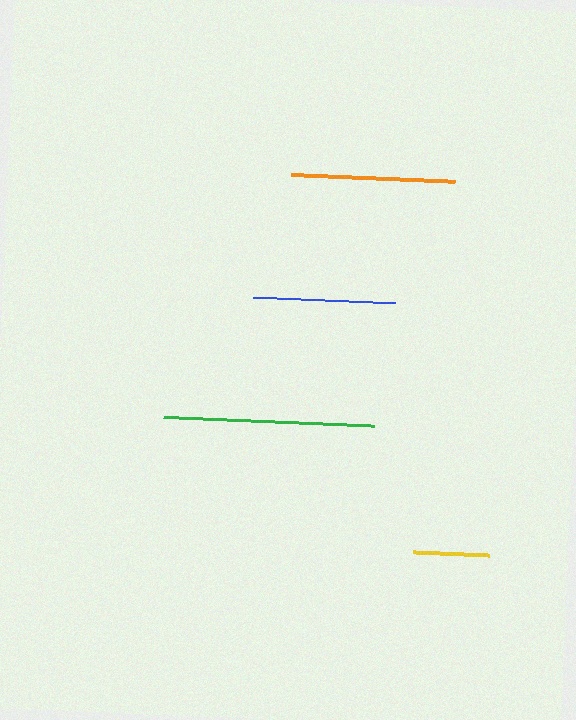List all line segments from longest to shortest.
From longest to shortest: green, orange, blue, yellow.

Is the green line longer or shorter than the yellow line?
The green line is longer than the yellow line.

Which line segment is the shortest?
The yellow line is the shortest at approximately 77 pixels.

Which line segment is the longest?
The green line is the longest at approximately 211 pixels.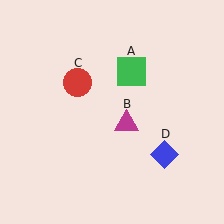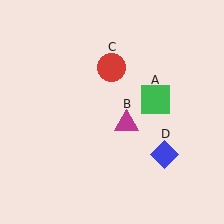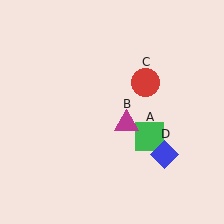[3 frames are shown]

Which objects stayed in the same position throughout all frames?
Magenta triangle (object B) and blue diamond (object D) remained stationary.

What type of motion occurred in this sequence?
The green square (object A), red circle (object C) rotated clockwise around the center of the scene.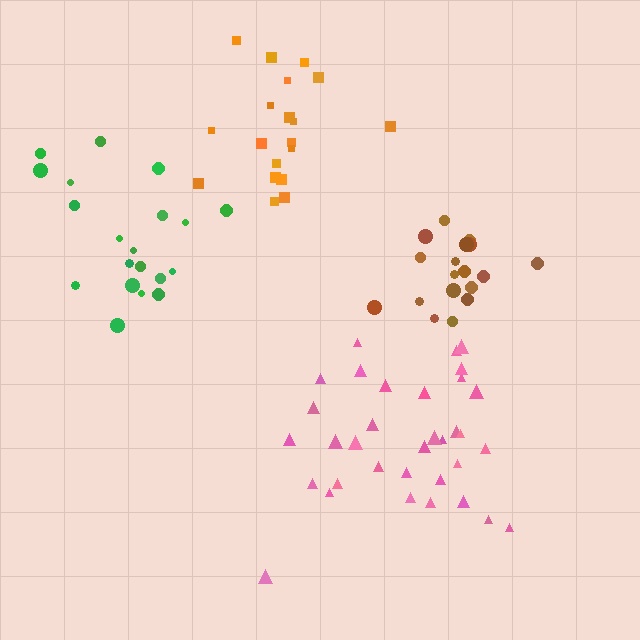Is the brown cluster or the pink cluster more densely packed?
Brown.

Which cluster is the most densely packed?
Brown.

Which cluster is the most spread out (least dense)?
Green.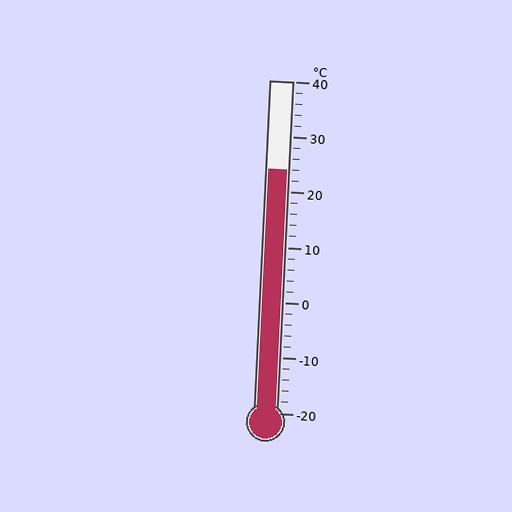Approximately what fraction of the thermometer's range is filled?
The thermometer is filled to approximately 75% of its range.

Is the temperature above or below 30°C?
The temperature is below 30°C.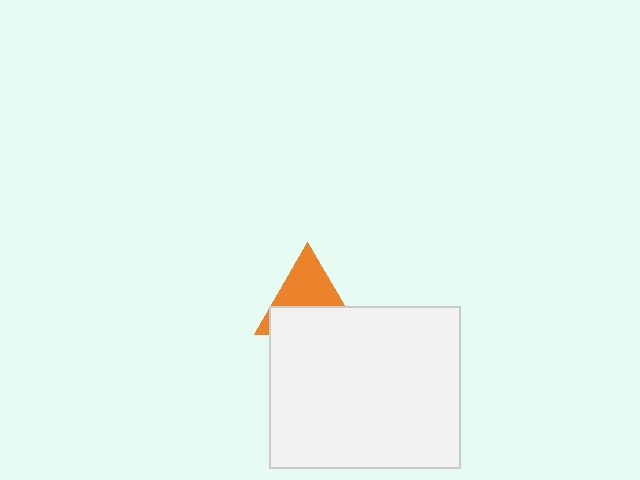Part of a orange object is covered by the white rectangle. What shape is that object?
It is a triangle.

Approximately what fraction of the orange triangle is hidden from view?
Roughly 49% of the orange triangle is hidden behind the white rectangle.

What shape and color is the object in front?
The object in front is a white rectangle.